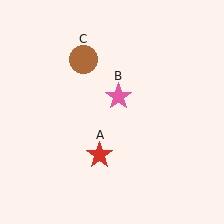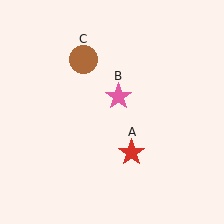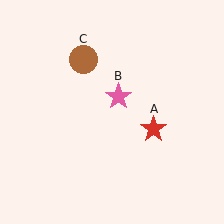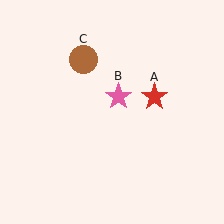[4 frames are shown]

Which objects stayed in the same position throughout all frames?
Pink star (object B) and brown circle (object C) remained stationary.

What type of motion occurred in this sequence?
The red star (object A) rotated counterclockwise around the center of the scene.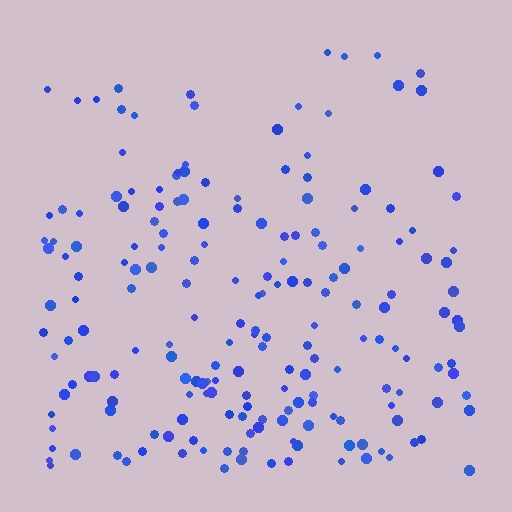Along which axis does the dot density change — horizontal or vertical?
Vertical.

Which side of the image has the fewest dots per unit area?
The top.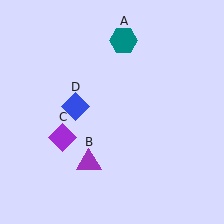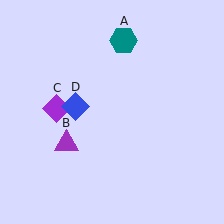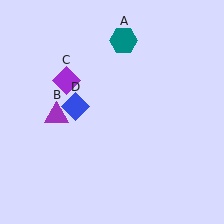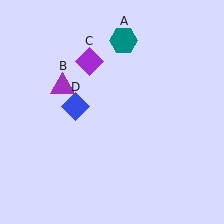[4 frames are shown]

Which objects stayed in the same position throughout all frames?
Teal hexagon (object A) and blue diamond (object D) remained stationary.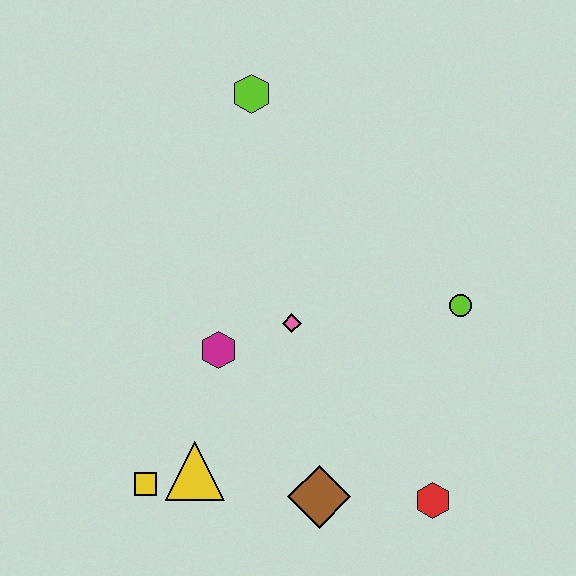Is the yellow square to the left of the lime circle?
Yes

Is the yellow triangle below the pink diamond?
Yes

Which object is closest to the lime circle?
The pink diamond is closest to the lime circle.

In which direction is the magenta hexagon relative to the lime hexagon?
The magenta hexagon is below the lime hexagon.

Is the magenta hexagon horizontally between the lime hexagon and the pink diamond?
No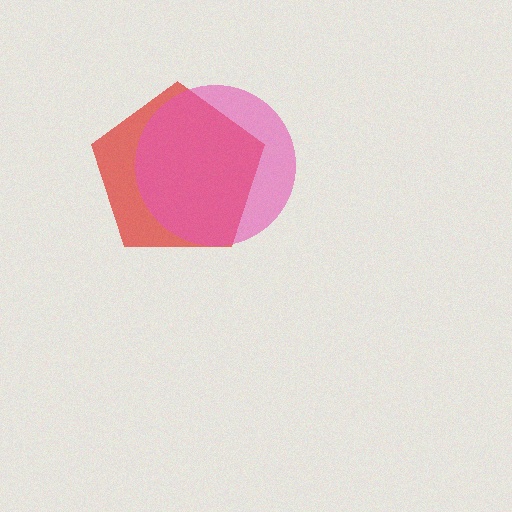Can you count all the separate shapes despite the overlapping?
Yes, there are 2 separate shapes.